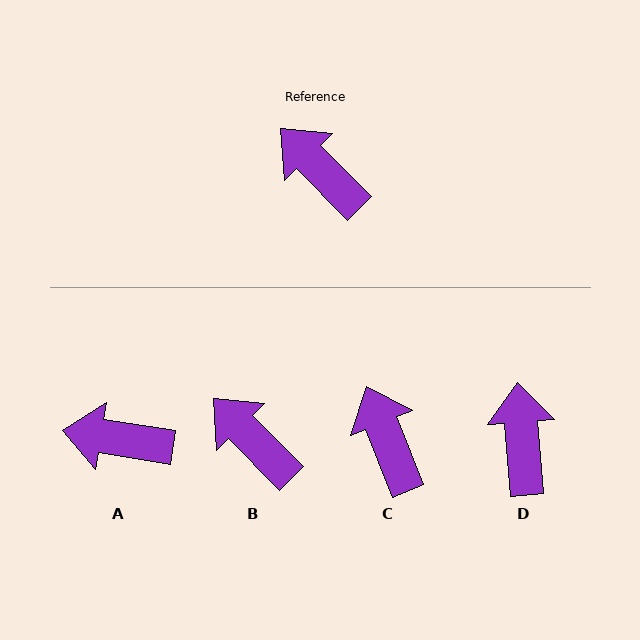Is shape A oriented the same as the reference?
No, it is off by about 37 degrees.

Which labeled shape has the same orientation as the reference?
B.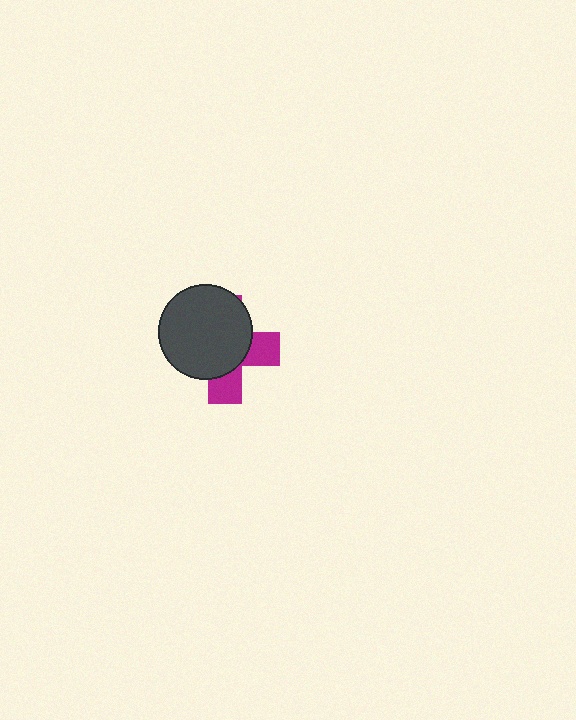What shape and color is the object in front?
The object in front is a dark gray circle.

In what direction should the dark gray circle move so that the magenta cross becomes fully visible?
The dark gray circle should move toward the upper-left. That is the shortest direction to clear the overlap and leave the magenta cross fully visible.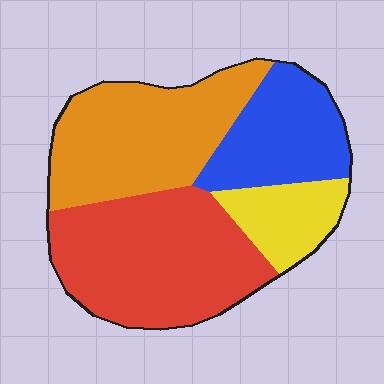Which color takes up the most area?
Red, at roughly 35%.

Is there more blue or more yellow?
Blue.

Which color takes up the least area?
Yellow, at roughly 10%.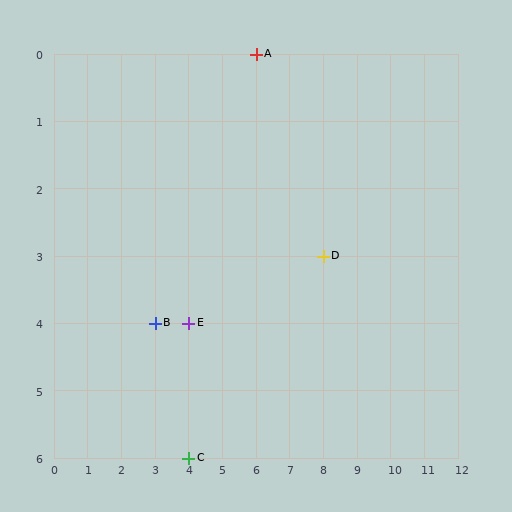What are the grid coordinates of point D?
Point D is at grid coordinates (8, 3).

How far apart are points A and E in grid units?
Points A and E are 2 columns and 4 rows apart (about 4.5 grid units diagonally).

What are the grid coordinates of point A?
Point A is at grid coordinates (6, 0).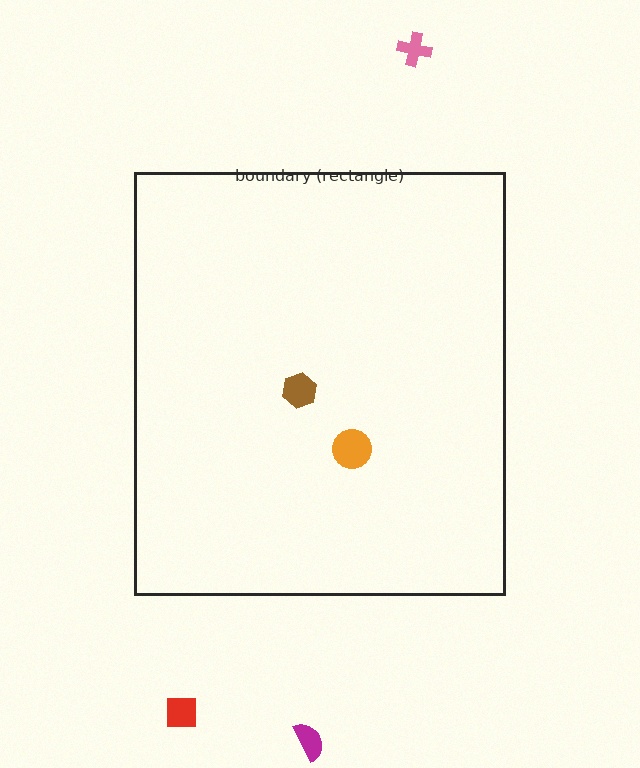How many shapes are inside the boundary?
2 inside, 3 outside.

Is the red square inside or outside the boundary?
Outside.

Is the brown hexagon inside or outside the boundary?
Inside.